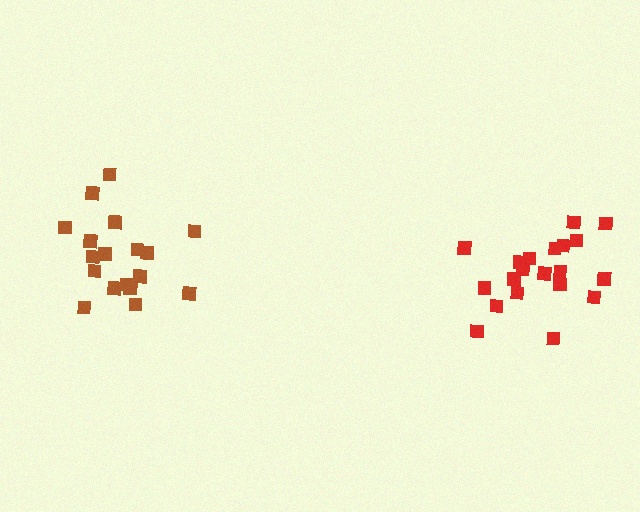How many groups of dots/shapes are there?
There are 2 groups.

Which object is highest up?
The red cluster is topmost.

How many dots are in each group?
Group 1: 18 dots, Group 2: 21 dots (39 total).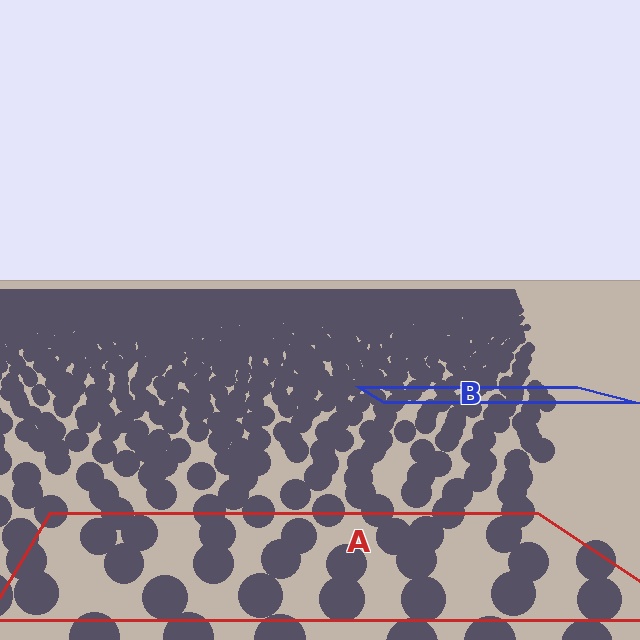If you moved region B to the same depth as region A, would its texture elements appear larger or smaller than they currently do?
They would appear larger. At a closer depth, the same texture elements are projected at a bigger on-screen size.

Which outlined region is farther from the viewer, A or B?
Region B is farther from the viewer — the texture elements inside it appear smaller and more densely packed.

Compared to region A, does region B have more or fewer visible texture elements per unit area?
Region B has more texture elements per unit area — they are packed more densely because it is farther away.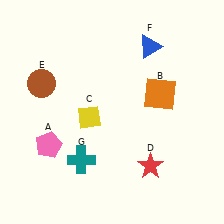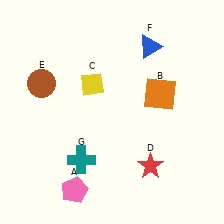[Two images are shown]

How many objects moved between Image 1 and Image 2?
2 objects moved between the two images.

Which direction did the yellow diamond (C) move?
The yellow diamond (C) moved up.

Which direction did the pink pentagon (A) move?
The pink pentagon (A) moved down.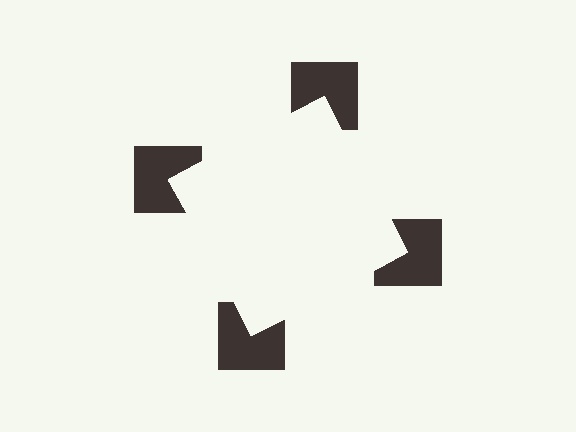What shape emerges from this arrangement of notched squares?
An illusory square — its edges are inferred from the aligned wedge cuts in the notched squares, not physically drawn.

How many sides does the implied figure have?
4 sides.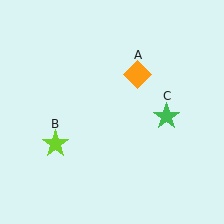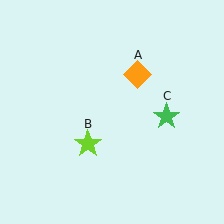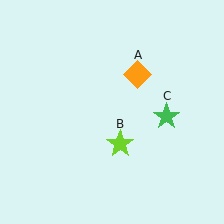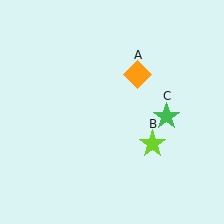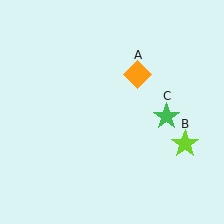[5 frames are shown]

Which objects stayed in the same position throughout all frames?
Orange diamond (object A) and green star (object C) remained stationary.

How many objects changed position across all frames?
1 object changed position: lime star (object B).